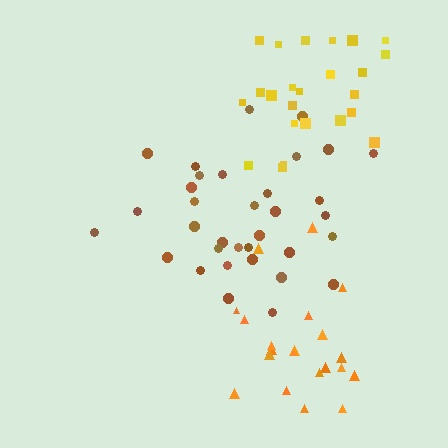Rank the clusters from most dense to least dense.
brown, orange, yellow.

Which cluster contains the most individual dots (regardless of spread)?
Brown (34).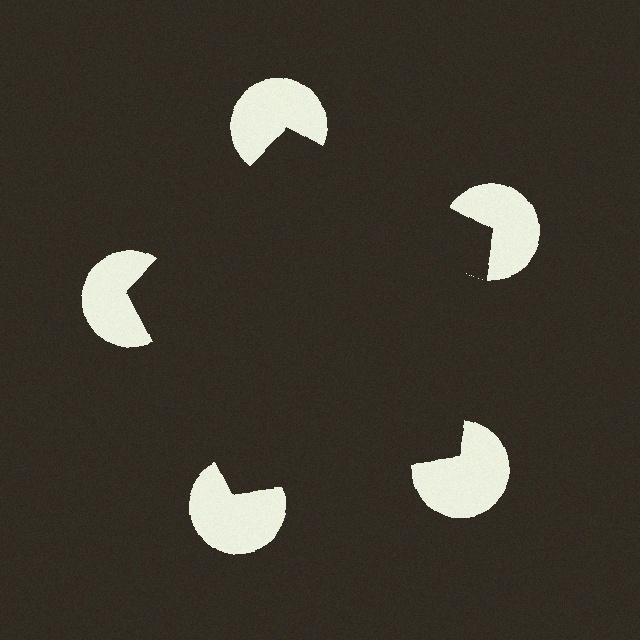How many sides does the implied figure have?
5 sides.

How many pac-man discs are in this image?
There are 5 — one at each vertex of the illusory pentagon.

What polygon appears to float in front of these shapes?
An illusory pentagon — its edges are inferred from the aligned wedge cuts in the pac-man discs, not physically drawn.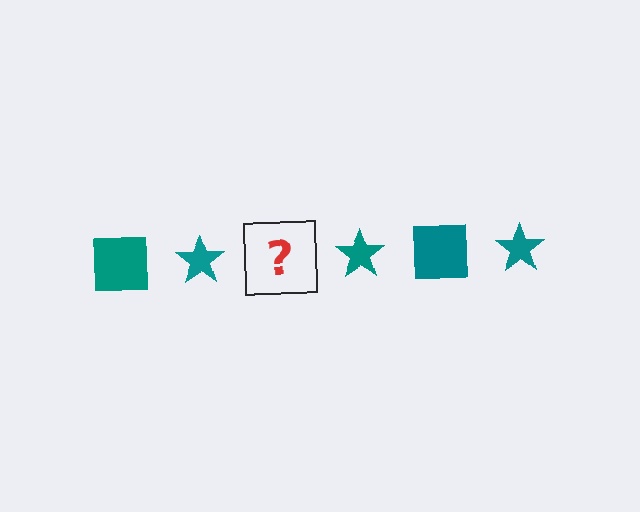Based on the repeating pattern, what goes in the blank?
The blank should be a teal square.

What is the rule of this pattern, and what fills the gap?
The rule is that the pattern cycles through square, star shapes in teal. The gap should be filled with a teal square.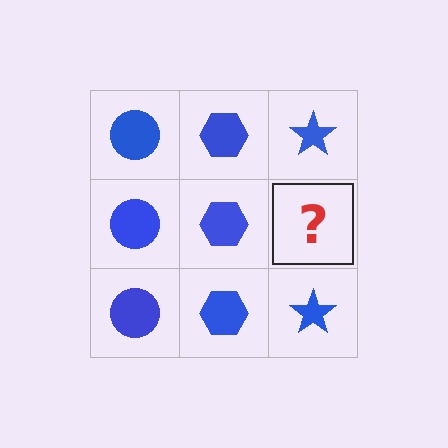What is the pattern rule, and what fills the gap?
The rule is that each column has a consistent shape. The gap should be filled with a blue star.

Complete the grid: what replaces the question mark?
The question mark should be replaced with a blue star.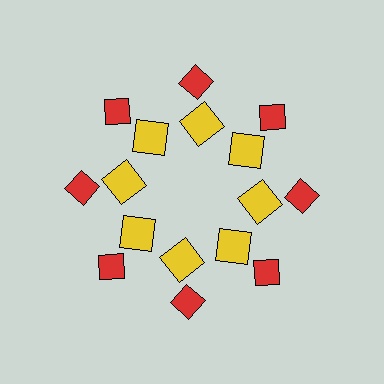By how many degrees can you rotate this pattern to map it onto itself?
The pattern maps onto itself every 45 degrees of rotation.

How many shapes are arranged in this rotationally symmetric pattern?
There are 16 shapes, arranged in 8 groups of 2.